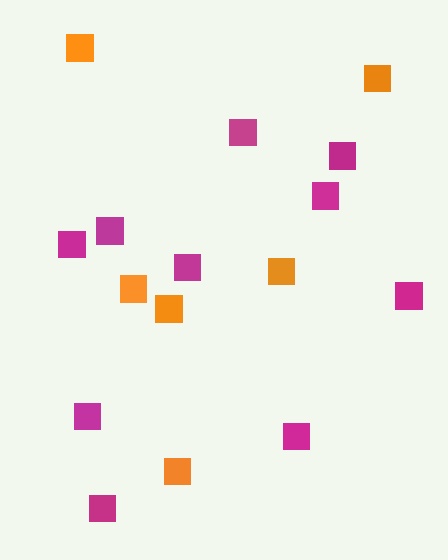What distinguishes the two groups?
There are 2 groups: one group of orange squares (6) and one group of magenta squares (10).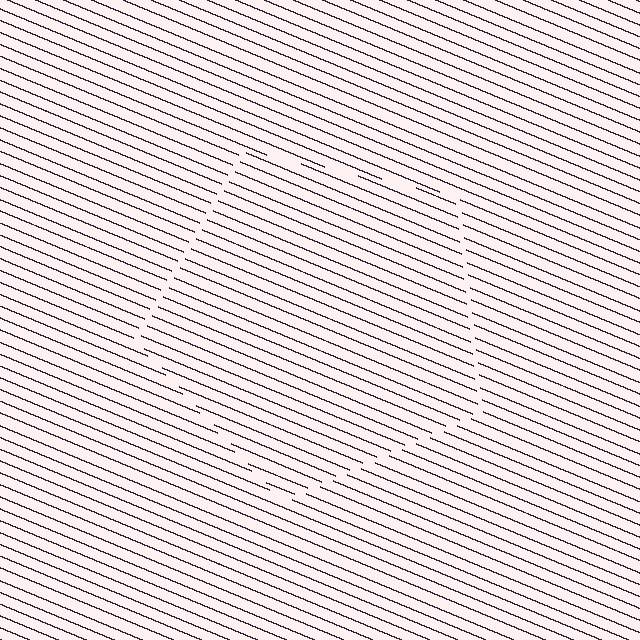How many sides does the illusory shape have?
5 sides — the line-ends trace a pentagon.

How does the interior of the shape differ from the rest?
The interior of the shape contains the same grating, shifted by half a period — the contour is defined by the phase discontinuity where line-ends from the inner and outer gratings abut.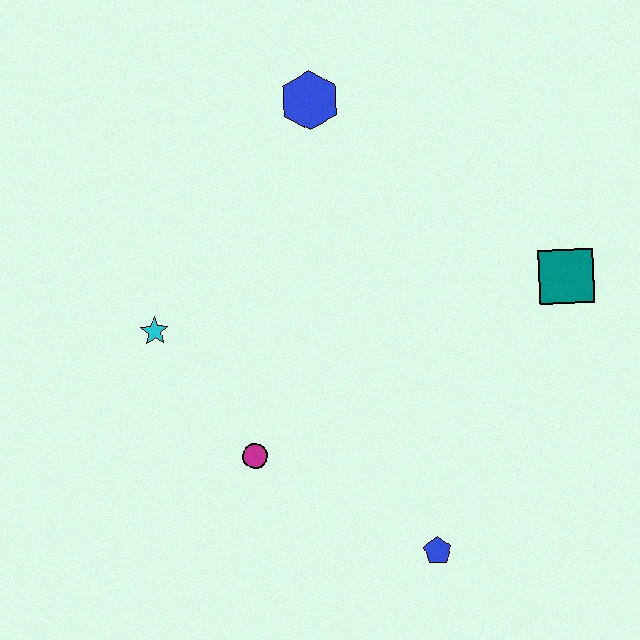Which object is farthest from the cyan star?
The teal square is farthest from the cyan star.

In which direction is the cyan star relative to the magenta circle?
The cyan star is above the magenta circle.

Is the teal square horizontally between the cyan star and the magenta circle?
No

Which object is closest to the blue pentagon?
The magenta circle is closest to the blue pentagon.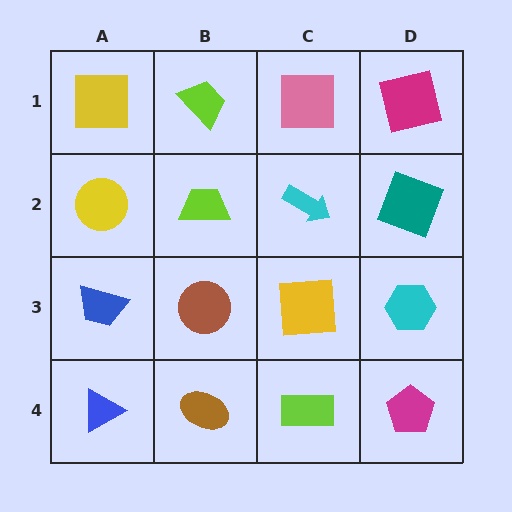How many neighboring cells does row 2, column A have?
3.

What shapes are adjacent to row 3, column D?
A teal square (row 2, column D), a magenta pentagon (row 4, column D), a yellow square (row 3, column C).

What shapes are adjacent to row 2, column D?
A magenta square (row 1, column D), a cyan hexagon (row 3, column D), a cyan arrow (row 2, column C).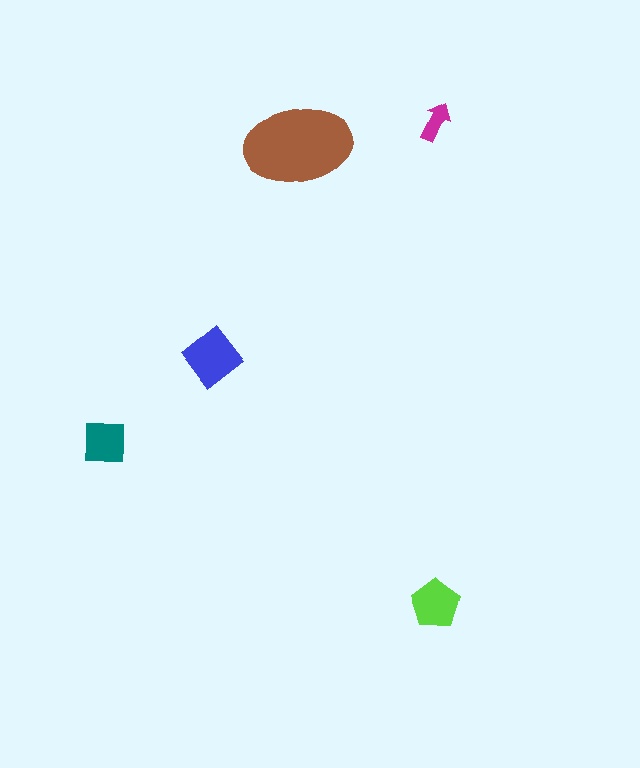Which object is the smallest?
The magenta arrow.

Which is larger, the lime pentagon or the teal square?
The lime pentagon.